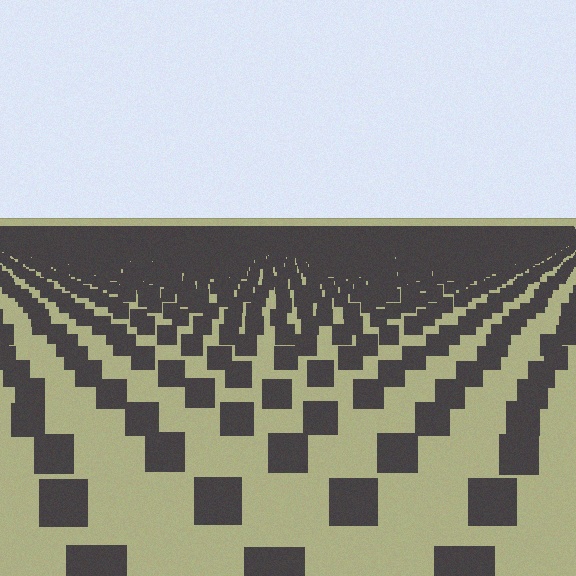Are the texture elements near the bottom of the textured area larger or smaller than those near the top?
Larger. Near the bottom, elements are closer to the viewer and appear at a bigger on-screen size.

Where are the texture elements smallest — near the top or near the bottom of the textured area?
Near the top.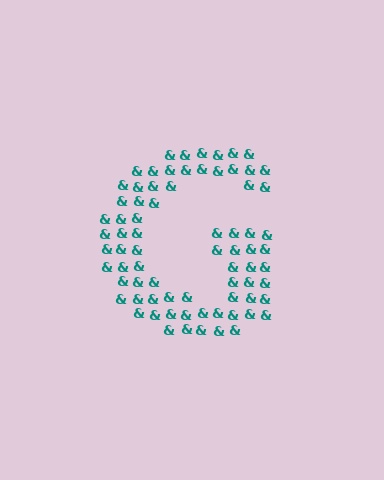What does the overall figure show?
The overall figure shows the letter G.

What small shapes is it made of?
It is made of small ampersands.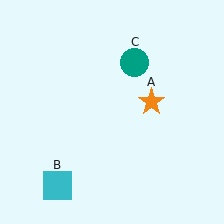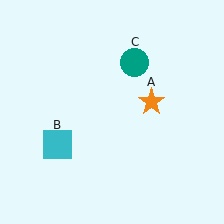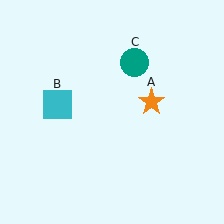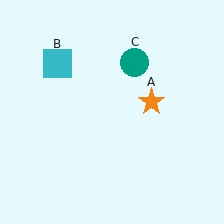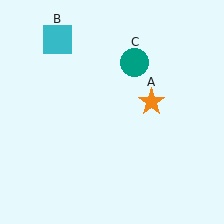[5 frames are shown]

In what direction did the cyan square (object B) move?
The cyan square (object B) moved up.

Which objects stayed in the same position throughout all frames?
Orange star (object A) and teal circle (object C) remained stationary.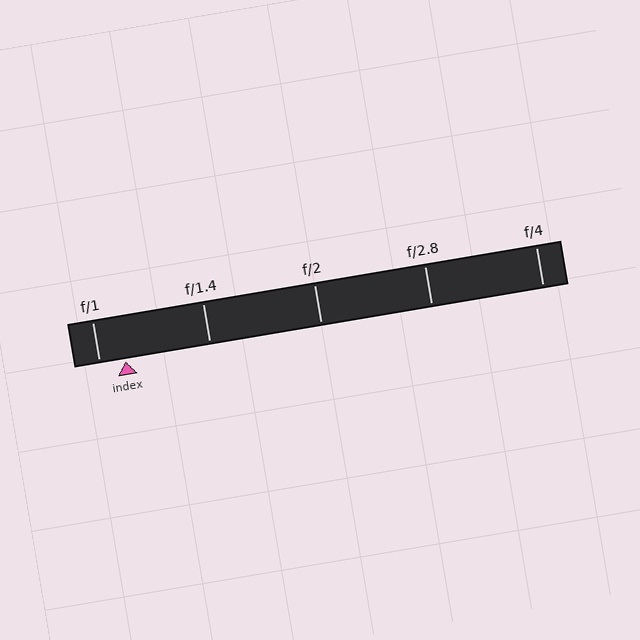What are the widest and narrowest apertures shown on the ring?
The widest aperture shown is f/1 and the narrowest is f/4.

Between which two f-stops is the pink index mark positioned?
The index mark is between f/1 and f/1.4.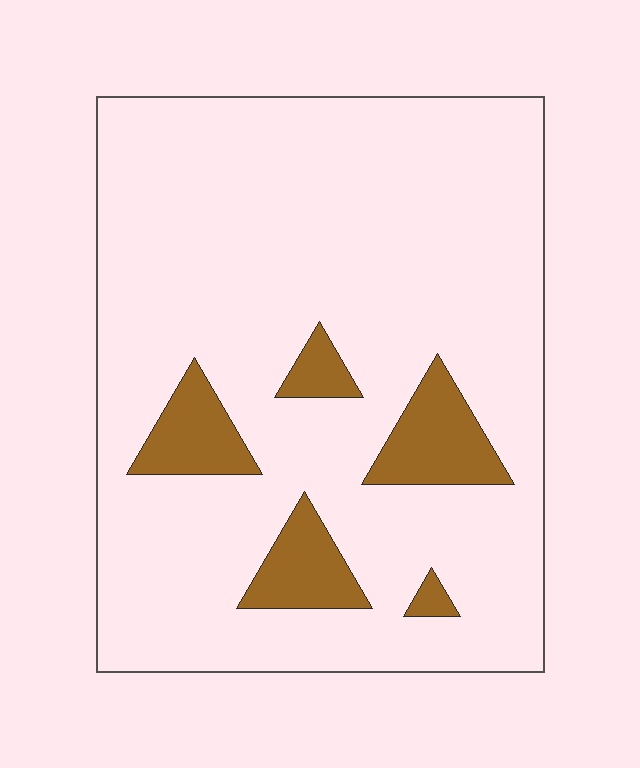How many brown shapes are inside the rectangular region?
5.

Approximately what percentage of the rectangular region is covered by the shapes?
Approximately 10%.